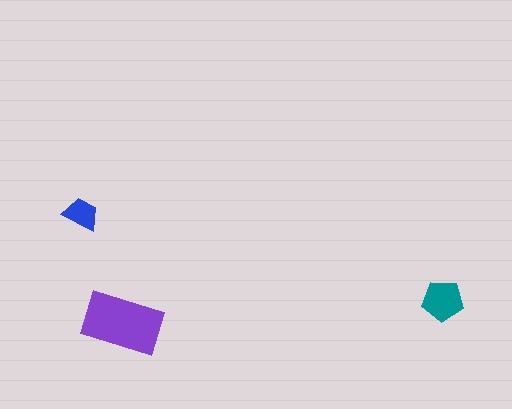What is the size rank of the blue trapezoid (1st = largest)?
3rd.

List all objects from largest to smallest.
The purple rectangle, the teal pentagon, the blue trapezoid.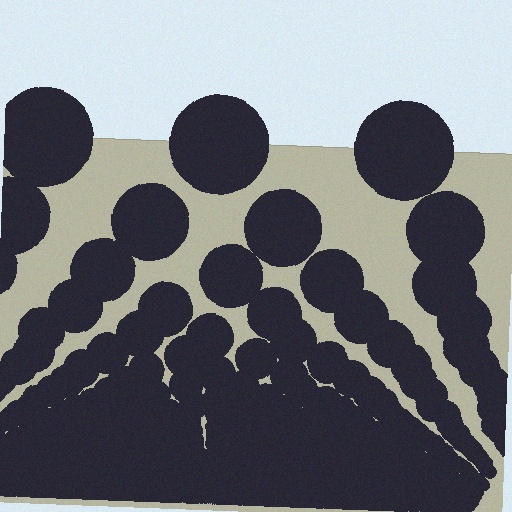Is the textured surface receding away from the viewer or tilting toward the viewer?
The surface appears to tilt toward the viewer. Texture elements get larger and sparser toward the top.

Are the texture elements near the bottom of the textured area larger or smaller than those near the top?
Smaller. The gradient is inverted — elements near the bottom are smaller and denser.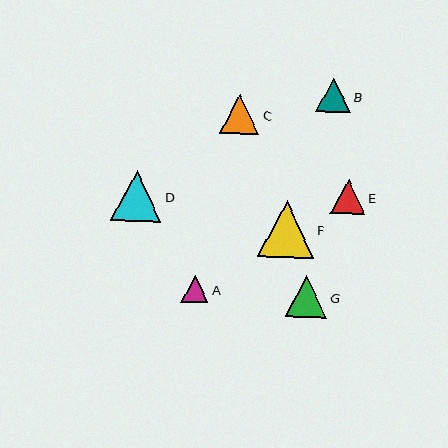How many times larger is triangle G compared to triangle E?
Triangle G is approximately 1.2 times the size of triangle E.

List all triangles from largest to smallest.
From largest to smallest: F, D, G, C, B, E, A.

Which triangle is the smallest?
Triangle A is the smallest with a size of approximately 27 pixels.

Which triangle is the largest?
Triangle F is the largest with a size of approximately 56 pixels.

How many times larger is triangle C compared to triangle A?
Triangle C is approximately 1.5 times the size of triangle A.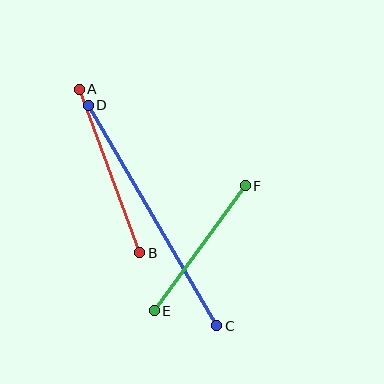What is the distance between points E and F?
The distance is approximately 154 pixels.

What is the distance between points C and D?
The distance is approximately 255 pixels.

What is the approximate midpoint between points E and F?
The midpoint is at approximately (200, 248) pixels.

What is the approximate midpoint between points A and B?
The midpoint is at approximately (109, 171) pixels.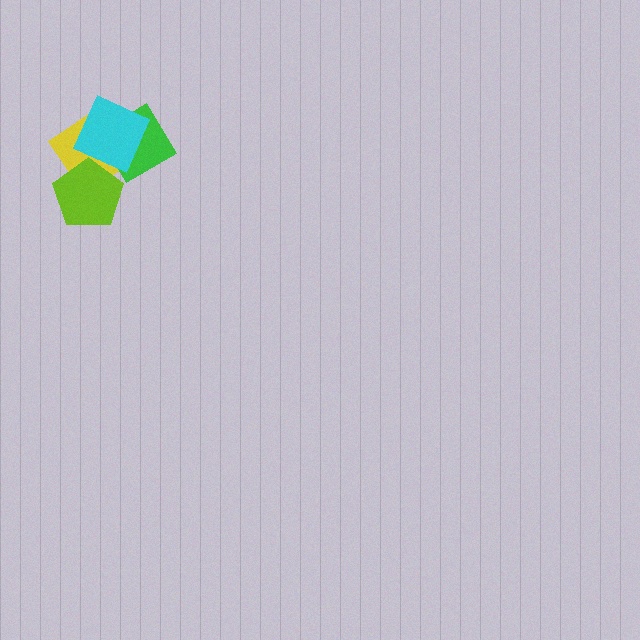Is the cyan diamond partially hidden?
No, no other shape covers it.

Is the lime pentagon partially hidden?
Yes, it is partially covered by another shape.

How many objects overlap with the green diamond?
2 objects overlap with the green diamond.